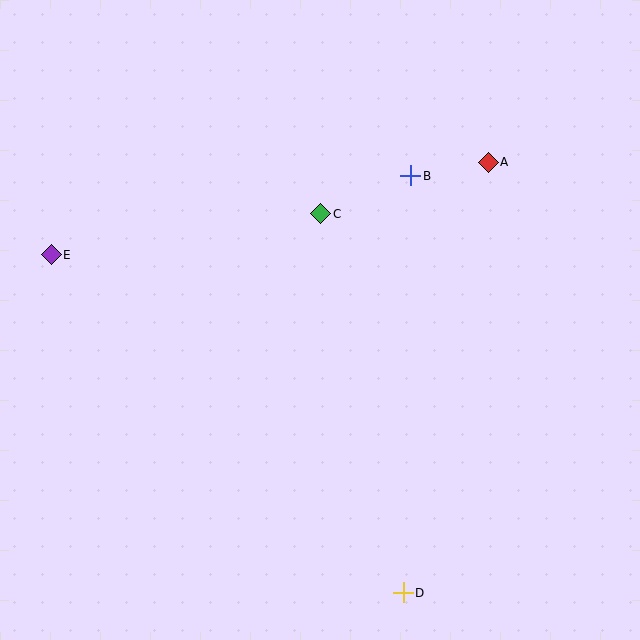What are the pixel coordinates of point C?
Point C is at (321, 214).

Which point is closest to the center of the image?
Point C at (321, 214) is closest to the center.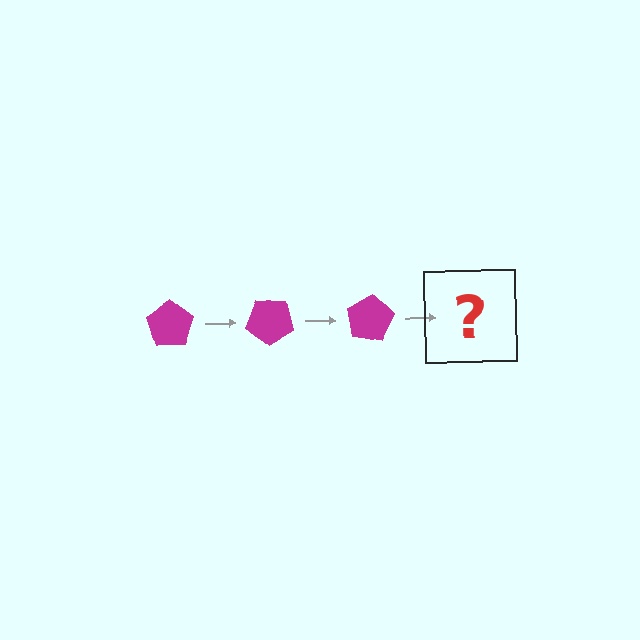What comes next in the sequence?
The next element should be a magenta pentagon rotated 120 degrees.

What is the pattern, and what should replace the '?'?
The pattern is that the pentagon rotates 40 degrees each step. The '?' should be a magenta pentagon rotated 120 degrees.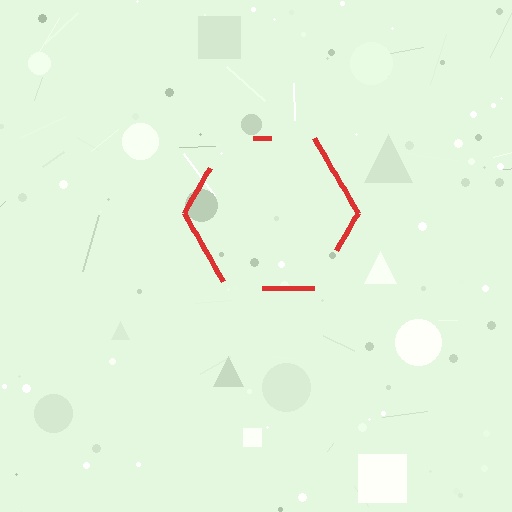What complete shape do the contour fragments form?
The contour fragments form a hexagon.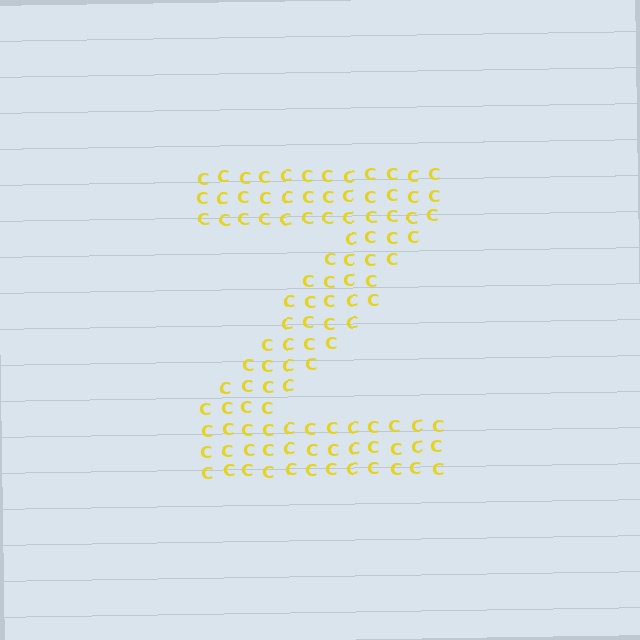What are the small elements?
The small elements are letter C's.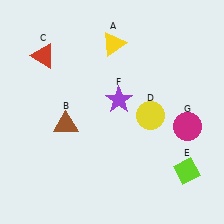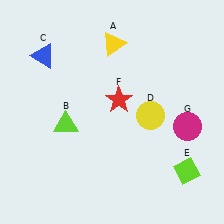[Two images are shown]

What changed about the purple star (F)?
In Image 1, F is purple. In Image 2, it changed to red.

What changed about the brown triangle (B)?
In Image 1, B is brown. In Image 2, it changed to lime.